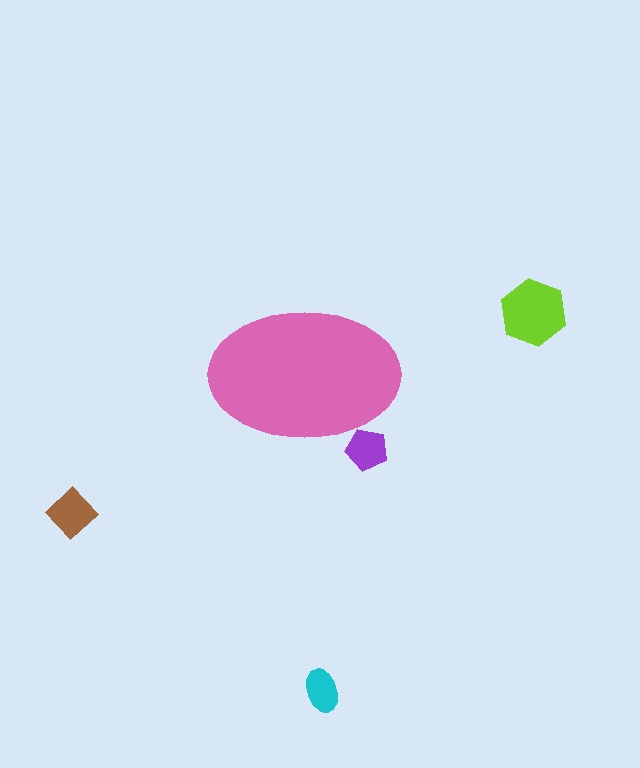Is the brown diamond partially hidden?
No, the brown diamond is fully visible.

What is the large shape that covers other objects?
A pink ellipse.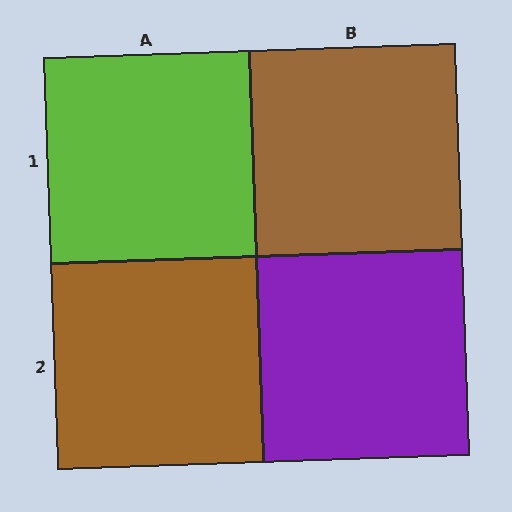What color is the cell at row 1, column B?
Brown.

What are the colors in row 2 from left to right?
Brown, purple.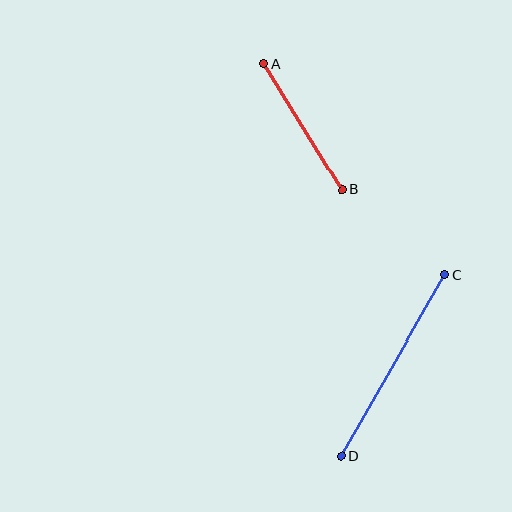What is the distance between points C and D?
The distance is approximately 209 pixels.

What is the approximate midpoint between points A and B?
The midpoint is at approximately (303, 127) pixels.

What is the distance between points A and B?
The distance is approximately 149 pixels.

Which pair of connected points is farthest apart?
Points C and D are farthest apart.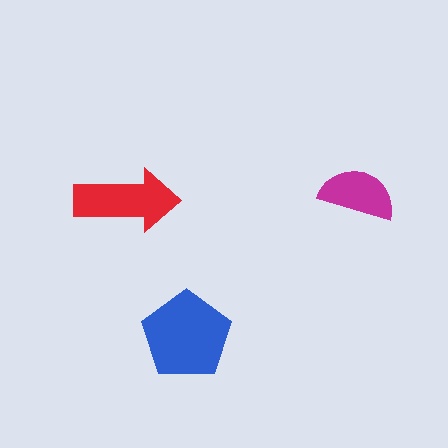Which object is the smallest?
The magenta semicircle.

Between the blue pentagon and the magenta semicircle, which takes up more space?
The blue pentagon.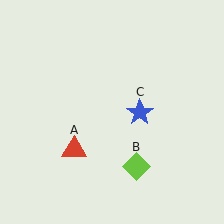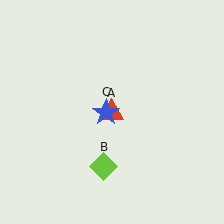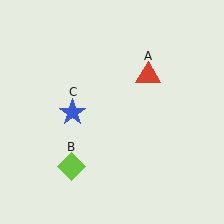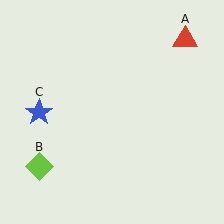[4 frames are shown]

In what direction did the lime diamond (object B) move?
The lime diamond (object B) moved left.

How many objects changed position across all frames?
3 objects changed position: red triangle (object A), lime diamond (object B), blue star (object C).